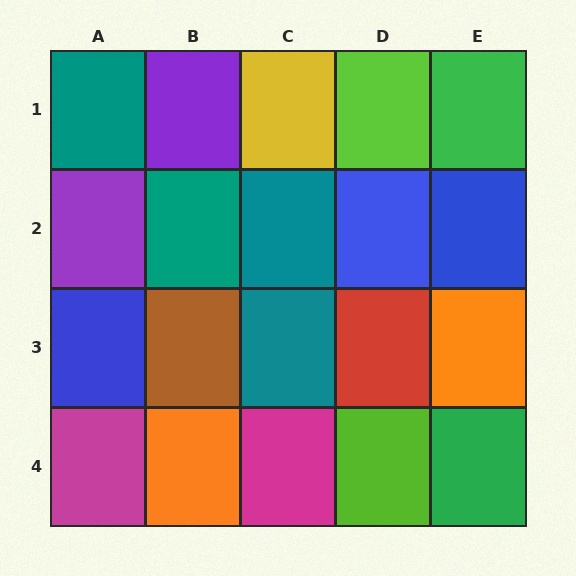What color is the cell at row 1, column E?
Green.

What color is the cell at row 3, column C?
Teal.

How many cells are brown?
1 cell is brown.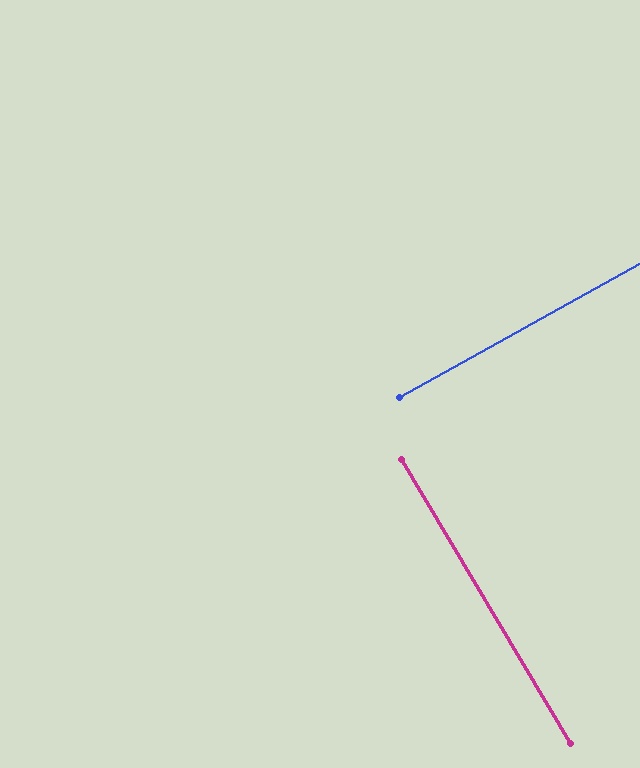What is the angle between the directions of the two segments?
Approximately 88 degrees.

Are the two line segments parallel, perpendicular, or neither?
Perpendicular — they meet at approximately 88°.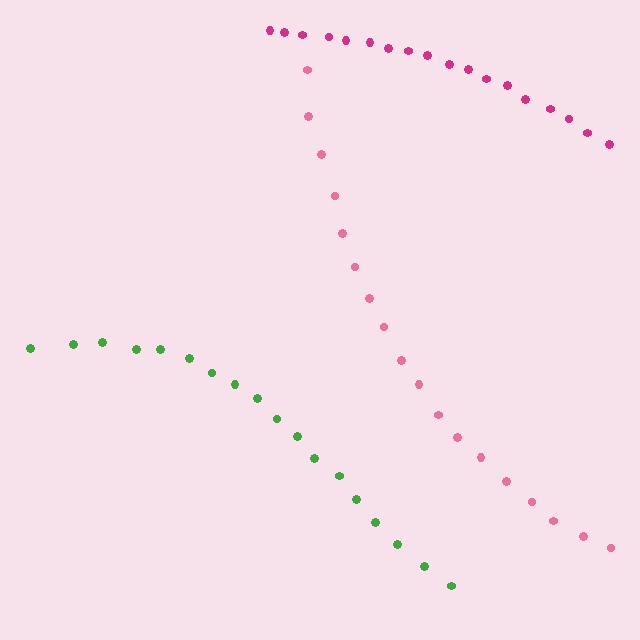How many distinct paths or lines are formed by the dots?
There are 3 distinct paths.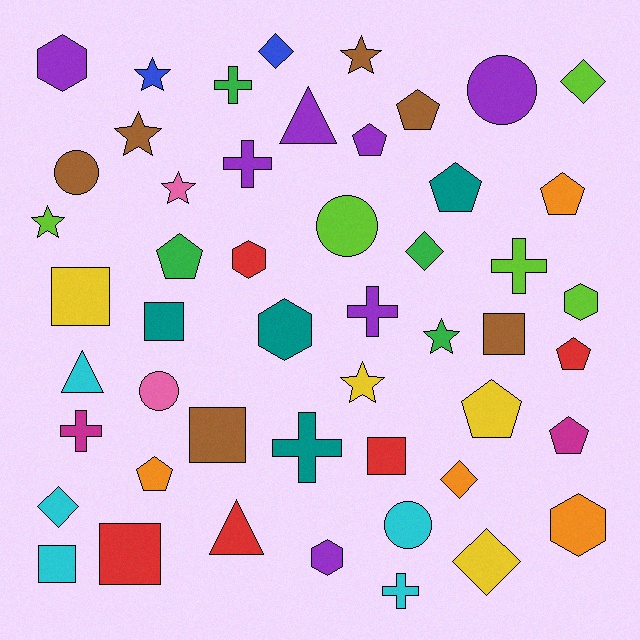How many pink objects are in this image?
There are 2 pink objects.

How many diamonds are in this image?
There are 6 diamonds.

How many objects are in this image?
There are 50 objects.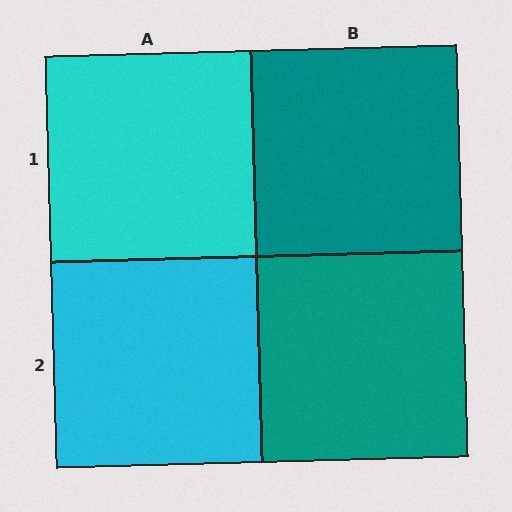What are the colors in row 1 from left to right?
Cyan, teal.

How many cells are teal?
2 cells are teal.